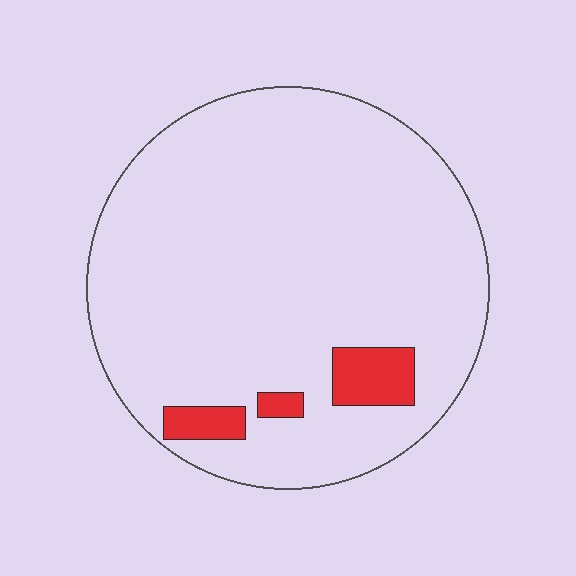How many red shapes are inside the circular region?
3.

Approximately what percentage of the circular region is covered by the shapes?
Approximately 5%.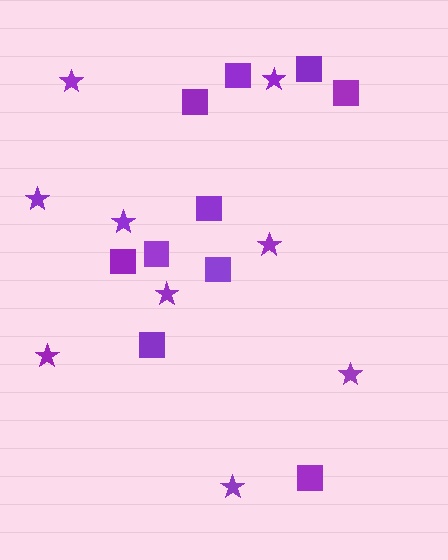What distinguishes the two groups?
There are 2 groups: one group of stars (9) and one group of squares (10).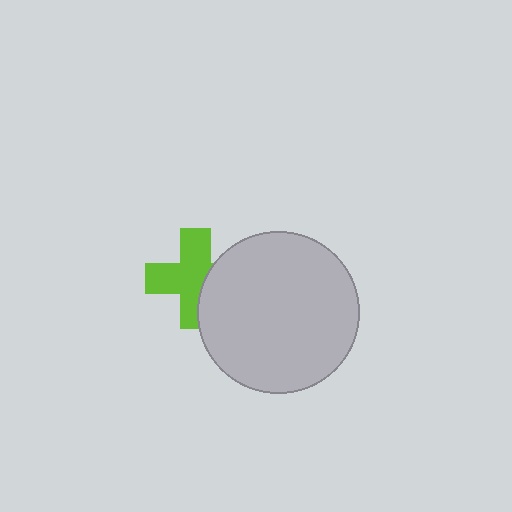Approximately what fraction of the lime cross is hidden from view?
Roughly 32% of the lime cross is hidden behind the light gray circle.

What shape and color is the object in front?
The object in front is a light gray circle.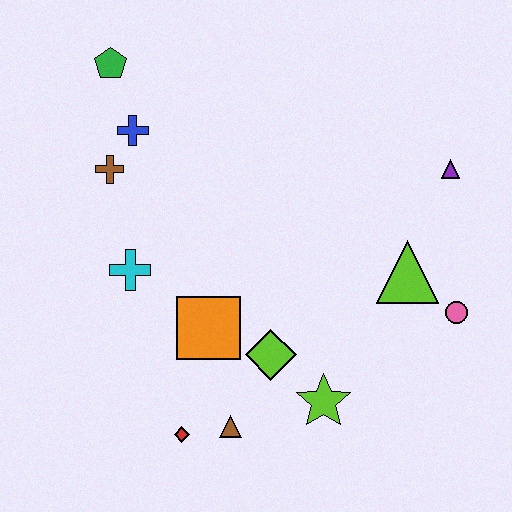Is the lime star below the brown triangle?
No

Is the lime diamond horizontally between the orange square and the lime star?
Yes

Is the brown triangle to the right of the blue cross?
Yes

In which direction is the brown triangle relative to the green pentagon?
The brown triangle is below the green pentagon.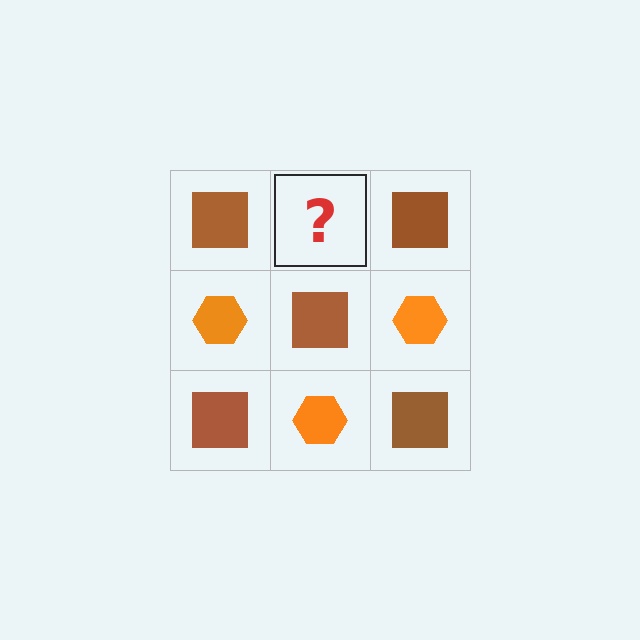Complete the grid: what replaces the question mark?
The question mark should be replaced with an orange hexagon.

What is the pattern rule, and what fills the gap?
The rule is that it alternates brown square and orange hexagon in a checkerboard pattern. The gap should be filled with an orange hexagon.